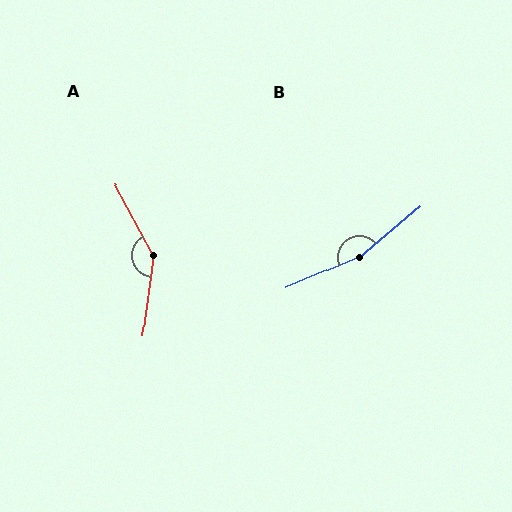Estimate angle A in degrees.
Approximately 145 degrees.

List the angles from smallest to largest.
A (145°), B (163°).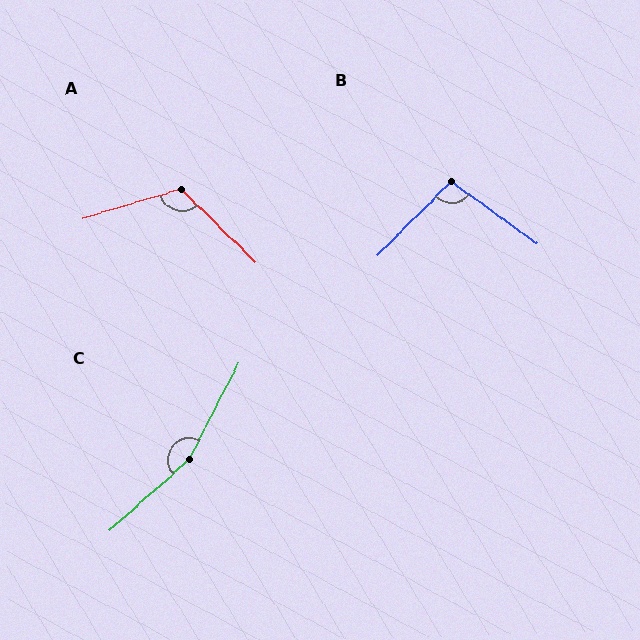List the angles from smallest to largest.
B (99°), A (119°), C (159°).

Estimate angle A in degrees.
Approximately 119 degrees.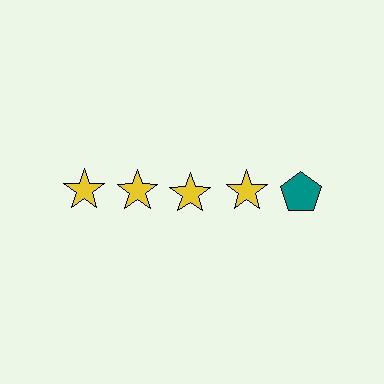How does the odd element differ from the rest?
It differs in both color (teal instead of yellow) and shape (pentagon instead of star).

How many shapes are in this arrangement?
There are 5 shapes arranged in a grid pattern.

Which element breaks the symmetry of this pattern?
The teal pentagon in the top row, rightmost column breaks the symmetry. All other shapes are yellow stars.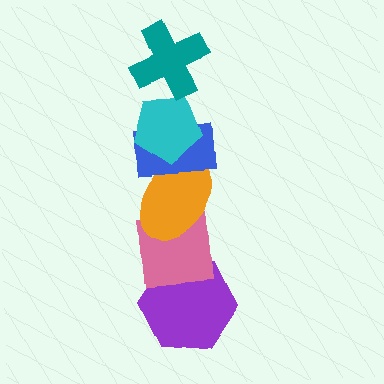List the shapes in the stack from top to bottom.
From top to bottom: the teal cross, the cyan pentagon, the blue rectangle, the orange ellipse, the pink square, the purple hexagon.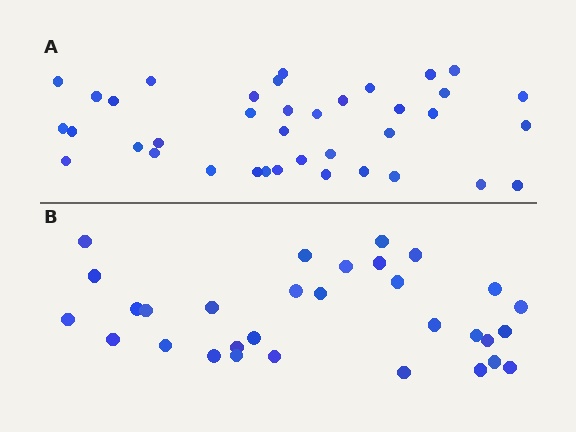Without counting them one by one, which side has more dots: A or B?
Region A (the top region) has more dots.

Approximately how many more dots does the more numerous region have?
Region A has roughly 8 or so more dots than region B.